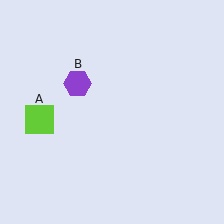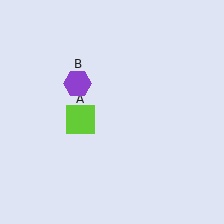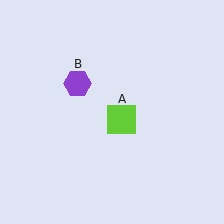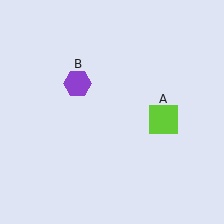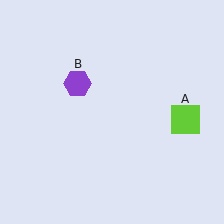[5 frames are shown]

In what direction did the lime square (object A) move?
The lime square (object A) moved right.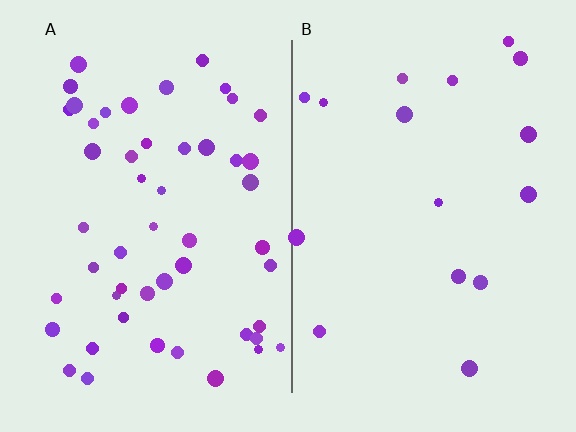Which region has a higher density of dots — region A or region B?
A (the left).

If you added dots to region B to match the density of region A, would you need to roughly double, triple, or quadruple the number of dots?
Approximately triple.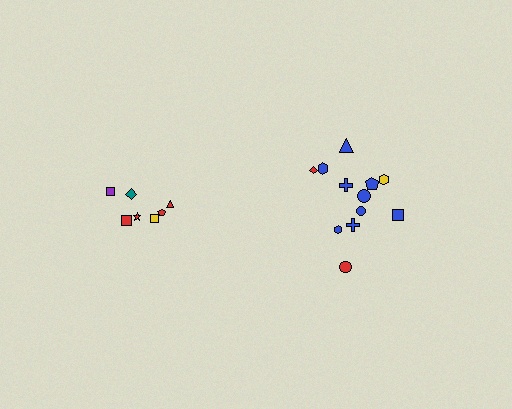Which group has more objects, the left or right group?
The right group.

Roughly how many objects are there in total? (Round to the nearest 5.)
Roughly 20 objects in total.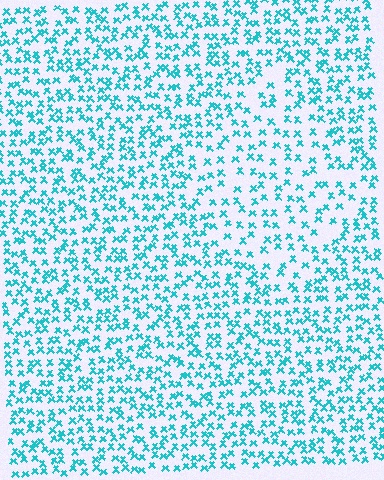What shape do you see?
I see a diamond.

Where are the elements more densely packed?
The elements are more densely packed outside the diamond boundary.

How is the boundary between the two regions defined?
The boundary is defined by a change in element density (approximately 1.7x ratio). All elements are the same color, size, and shape.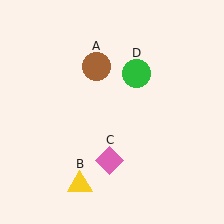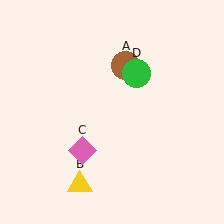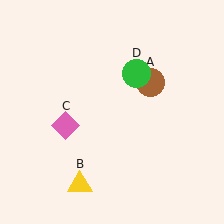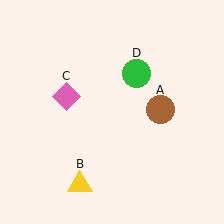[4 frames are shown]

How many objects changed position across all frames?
2 objects changed position: brown circle (object A), pink diamond (object C).